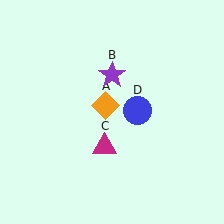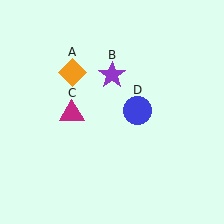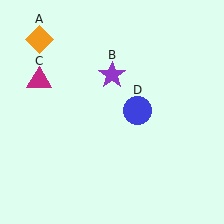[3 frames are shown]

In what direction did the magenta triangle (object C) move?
The magenta triangle (object C) moved up and to the left.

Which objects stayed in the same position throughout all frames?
Purple star (object B) and blue circle (object D) remained stationary.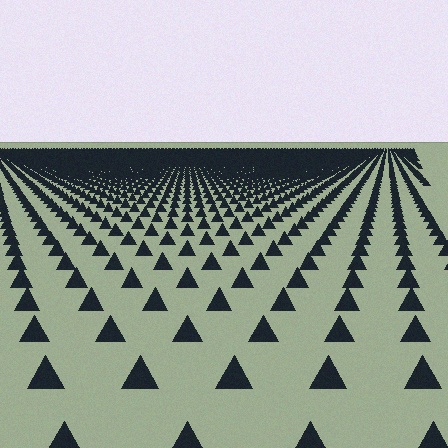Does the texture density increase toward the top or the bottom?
Density increases toward the top.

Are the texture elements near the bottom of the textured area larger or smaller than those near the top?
Larger. Near the bottom, elements are closer to the viewer and appear at a bigger on-screen size.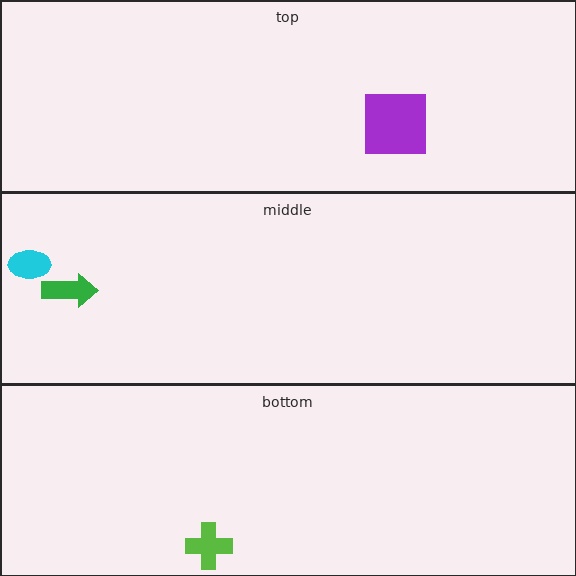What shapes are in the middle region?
The cyan ellipse, the green arrow.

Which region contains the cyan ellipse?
The middle region.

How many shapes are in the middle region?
2.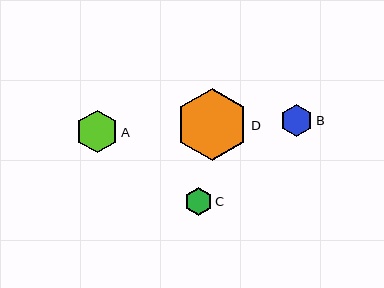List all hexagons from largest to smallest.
From largest to smallest: D, A, B, C.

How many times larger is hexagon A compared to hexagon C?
Hexagon A is approximately 1.5 times the size of hexagon C.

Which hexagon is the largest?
Hexagon D is the largest with a size of approximately 72 pixels.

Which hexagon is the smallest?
Hexagon C is the smallest with a size of approximately 28 pixels.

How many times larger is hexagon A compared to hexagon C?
Hexagon A is approximately 1.5 times the size of hexagon C.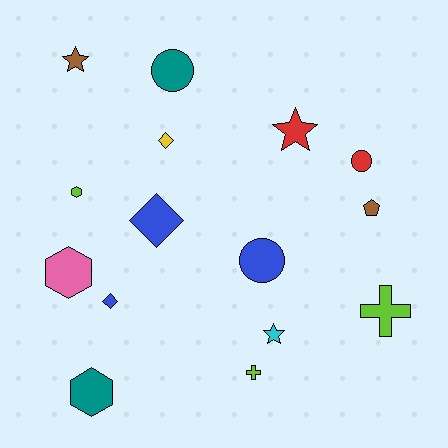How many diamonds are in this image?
There are 3 diamonds.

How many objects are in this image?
There are 15 objects.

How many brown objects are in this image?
There are 2 brown objects.